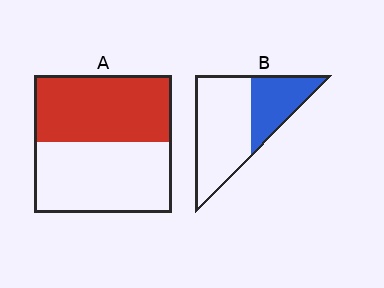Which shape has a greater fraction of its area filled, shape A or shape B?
Shape A.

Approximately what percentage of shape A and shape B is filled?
A is approximately 50% and B is approximately 35%.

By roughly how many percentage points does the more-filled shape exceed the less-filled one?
By roughly 15 percentage points (A over B).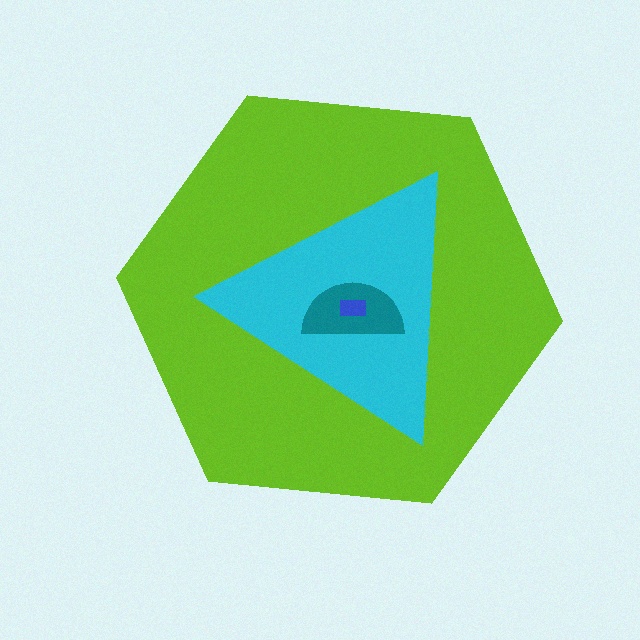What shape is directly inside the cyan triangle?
The teal semicircle.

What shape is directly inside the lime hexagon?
The cyan triangle.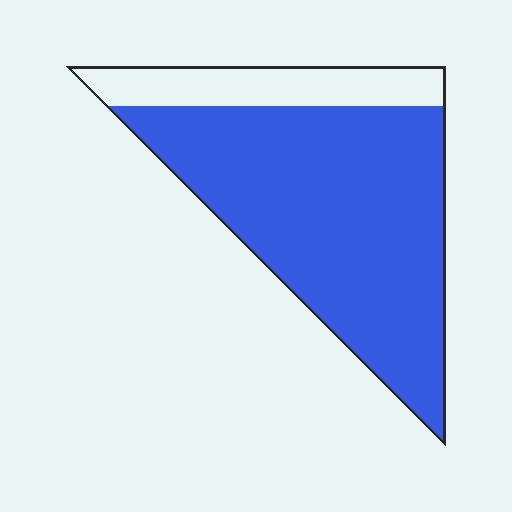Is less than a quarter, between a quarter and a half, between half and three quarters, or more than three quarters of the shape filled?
More than three quarters.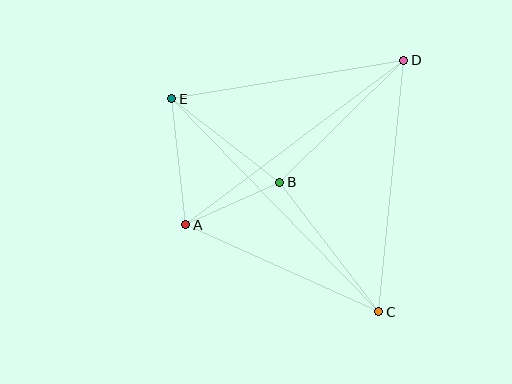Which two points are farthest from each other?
Points C and E are farthest from each other.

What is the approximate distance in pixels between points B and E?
The distance between B and E is approximately 136 pixels.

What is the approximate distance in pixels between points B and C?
The distance between B and C is approximately 163 pixels.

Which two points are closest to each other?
Points A and B are closest to each other.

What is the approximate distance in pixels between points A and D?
The distance between A and D is approximately 273 pixels.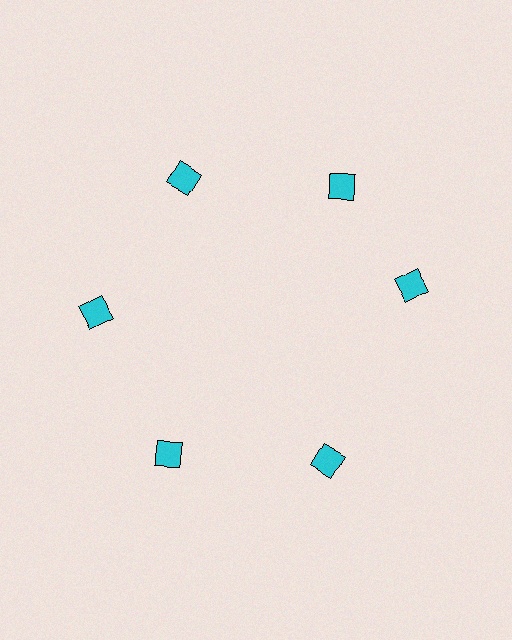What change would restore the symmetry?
The symmetry would be restored by rotating it back into even spacing with its neighbors so that all 6 diamonds sit at equal angles and equal distance from the center.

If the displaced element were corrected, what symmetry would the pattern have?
It would have 6-fold rotational symmetry — the pattern would map onto itself every 60 degrees.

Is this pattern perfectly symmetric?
No. The 6 cyan diamonds are arranged in a ring, but one element near the 3 o'clock position is rotated out of alignment along the ring, breaking the 6-fold rotational symmetry.